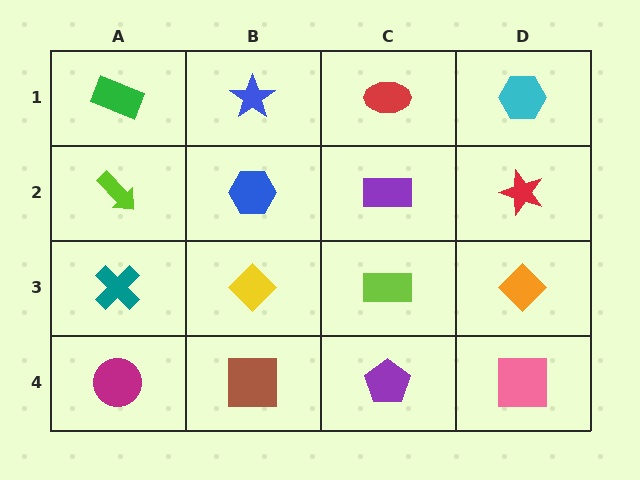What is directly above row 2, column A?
A green rectangle.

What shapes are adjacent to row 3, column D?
A red star (row 2, column D), a pink square (row 4, column D), a lime rectangle (row 3, column C).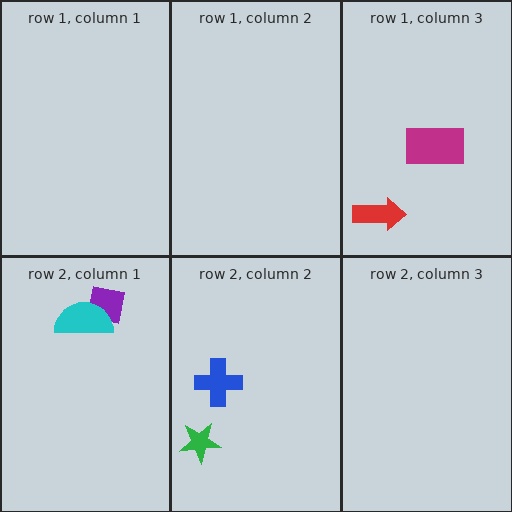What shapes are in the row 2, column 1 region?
The purple square, the cyan semicircle.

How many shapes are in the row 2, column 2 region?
2.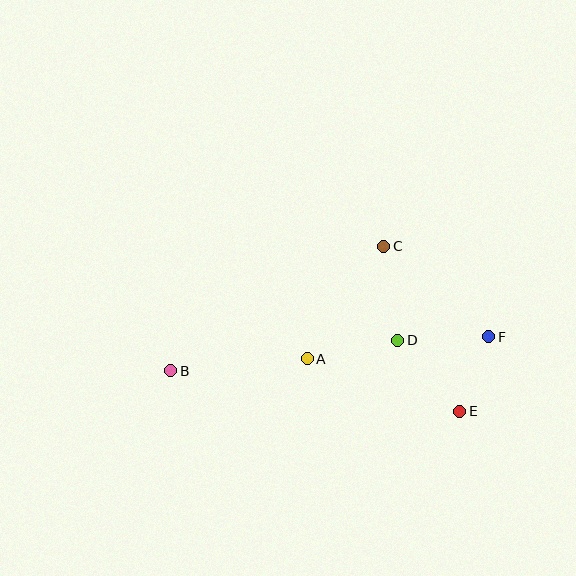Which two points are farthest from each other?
Points B and F are farthest from each other.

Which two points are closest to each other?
Points E and F are closest to each other.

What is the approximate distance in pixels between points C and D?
The distance between C and D is approximately 95 pixels.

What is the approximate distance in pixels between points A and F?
The distance between A and F is approximately 183 pixels.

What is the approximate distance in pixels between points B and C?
The distance between B and C is approximately 247 pixels.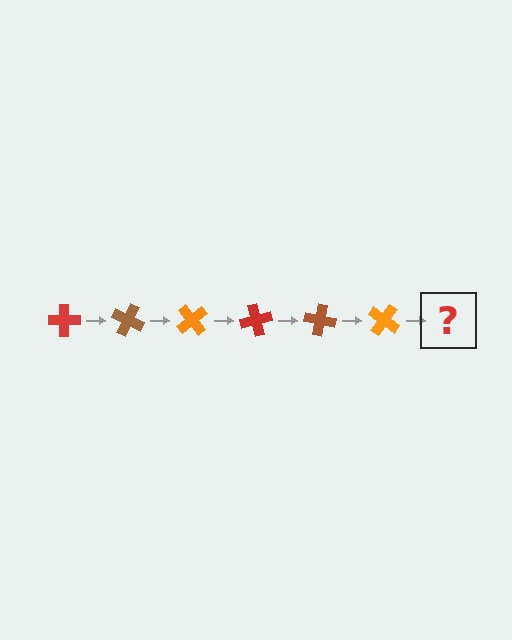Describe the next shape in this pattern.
It should be a red cross, rotated 150 degrees from the start.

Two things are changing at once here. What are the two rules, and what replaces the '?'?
The two rules are that it rotates 25 degrees each step and the color cycles through red, brown, and orange. The '?' should be a red cross, rotated 150 degrees from the start.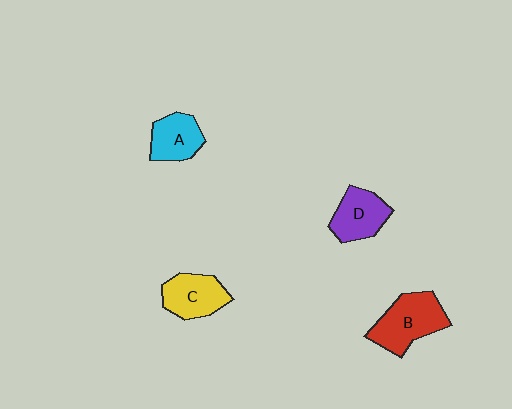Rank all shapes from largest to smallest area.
From largest to smallest: B (red), C (yellow), D (purple), A (cyan).